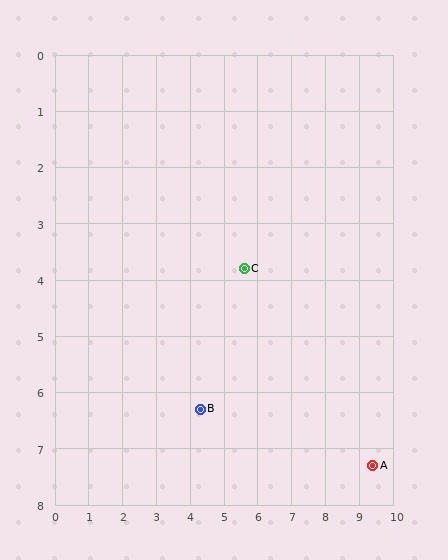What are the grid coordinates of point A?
Point A is at approximately (9.4, 7.3).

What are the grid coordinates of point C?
Point C is at approximately (5.6, 3.8).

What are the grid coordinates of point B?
Point B is at approximately (4.3, 6.3).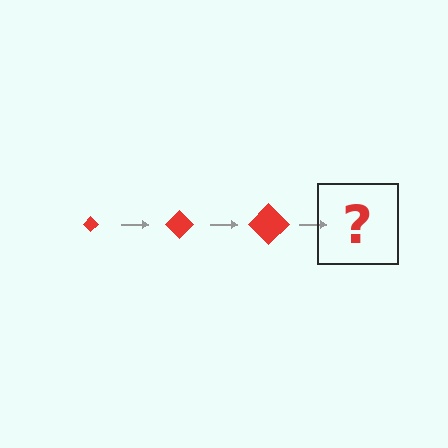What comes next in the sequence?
The next element should be a red diamond, larger than the previous one.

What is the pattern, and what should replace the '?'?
The pattern is that the diamond gets progressively larger each step. The '?' should be a red diamond, larger than the previous one.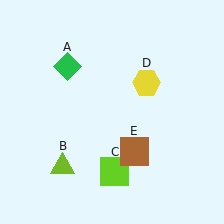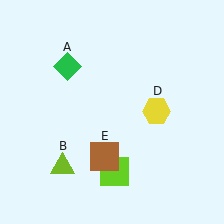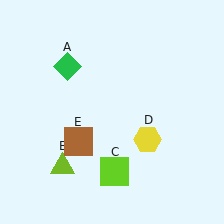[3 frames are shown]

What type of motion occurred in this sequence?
The yellow hexagon (object D), brown square (object E) rotated clockwise around the center of the scene.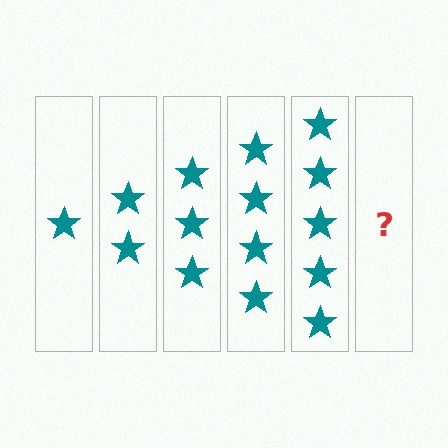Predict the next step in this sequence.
The next step is 6 stars.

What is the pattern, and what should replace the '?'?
The pattern is that each step adds one more star. The '?' should be 6 stars.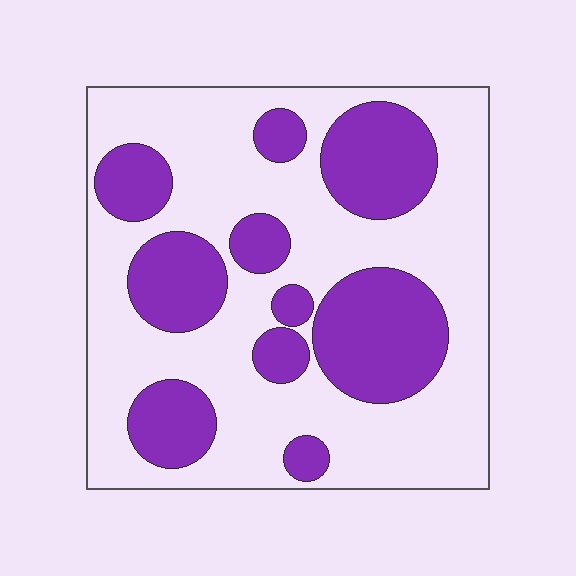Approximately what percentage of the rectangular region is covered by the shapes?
Approximately 35%.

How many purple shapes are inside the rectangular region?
10.